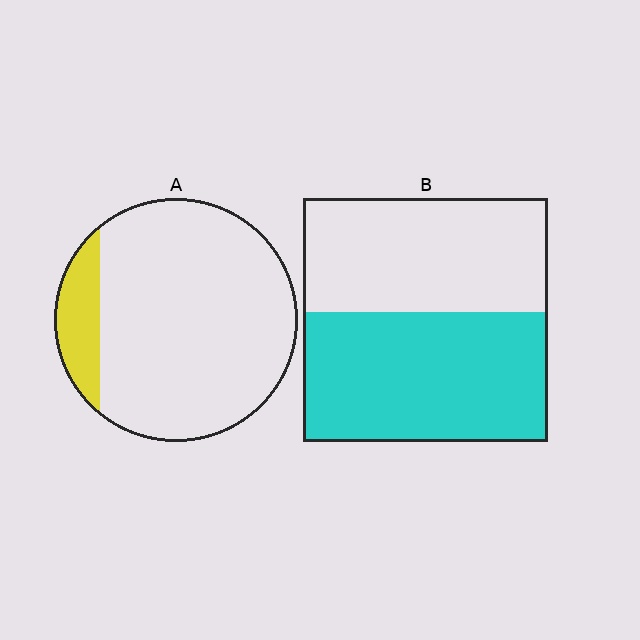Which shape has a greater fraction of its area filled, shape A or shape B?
Shape B.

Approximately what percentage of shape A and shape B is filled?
A is approximately 15% and B is approximately 55%.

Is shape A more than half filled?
No.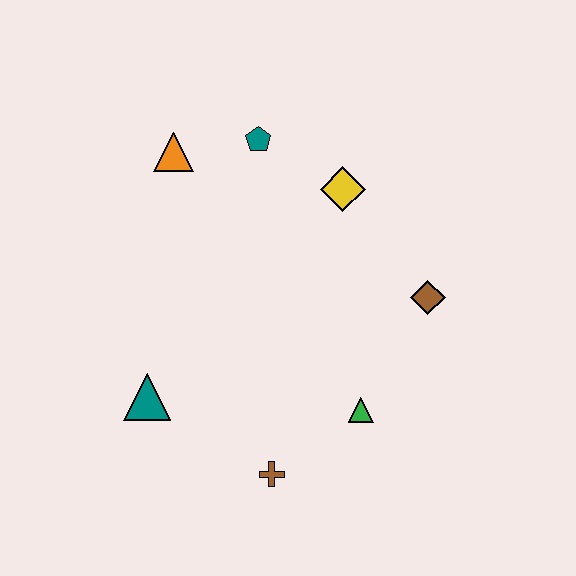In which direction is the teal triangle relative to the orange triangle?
The teal triangle is below the orange triangle.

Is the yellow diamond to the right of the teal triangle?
Yes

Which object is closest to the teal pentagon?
The orange triangle is closest to the teal pentagon.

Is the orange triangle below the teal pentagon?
Yes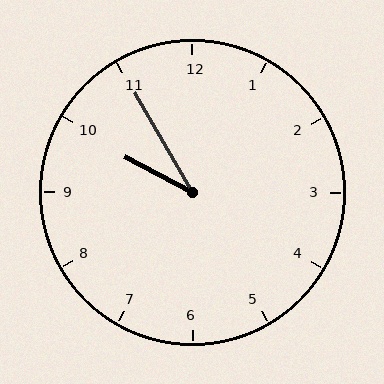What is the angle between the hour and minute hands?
Approximately 32 degrees.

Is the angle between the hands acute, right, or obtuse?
It is acute.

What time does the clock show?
9:55.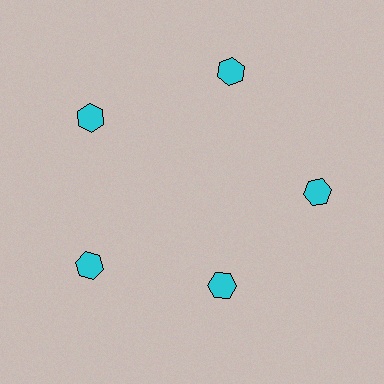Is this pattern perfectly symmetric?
No. The 5 cyan hexagons are arranged in a ring, but one element near the 5 o'clock position is pulled inward toward the center, breaking the 5-fold rotational symmetry.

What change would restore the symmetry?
The symmetry would be restored by moving it outward, back onto the ring so that all 5 hexagons sit at equal angles and equal distance from the center.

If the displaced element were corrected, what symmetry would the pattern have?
It would have 5-fold rotational symmetry — the pattern would map onto itself every 72 degrees.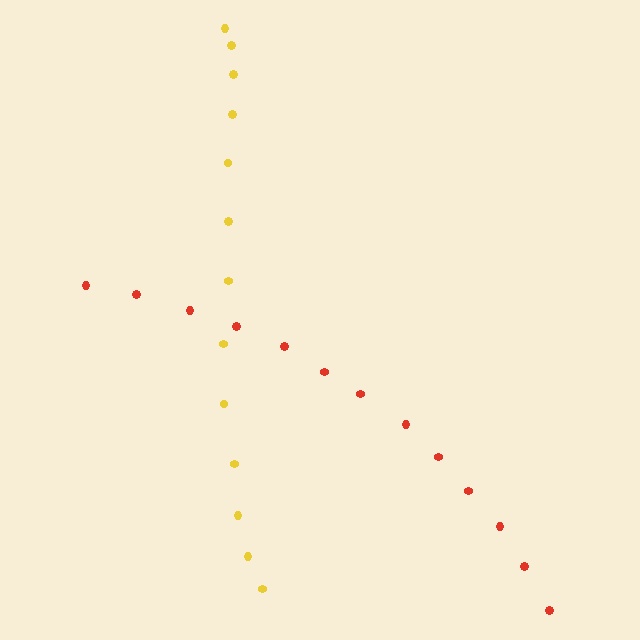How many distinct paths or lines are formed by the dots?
There are 2 distinct paths.